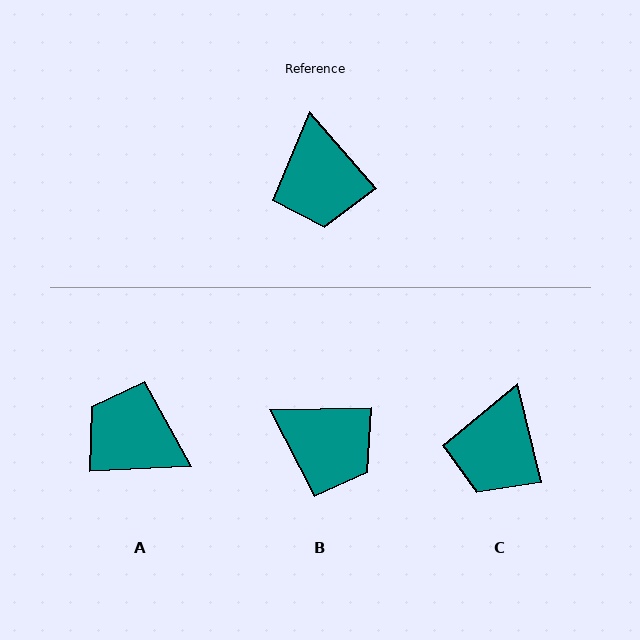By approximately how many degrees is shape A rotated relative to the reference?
Approximately 128 degrees clockwise.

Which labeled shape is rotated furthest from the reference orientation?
A, about 128 degrees away.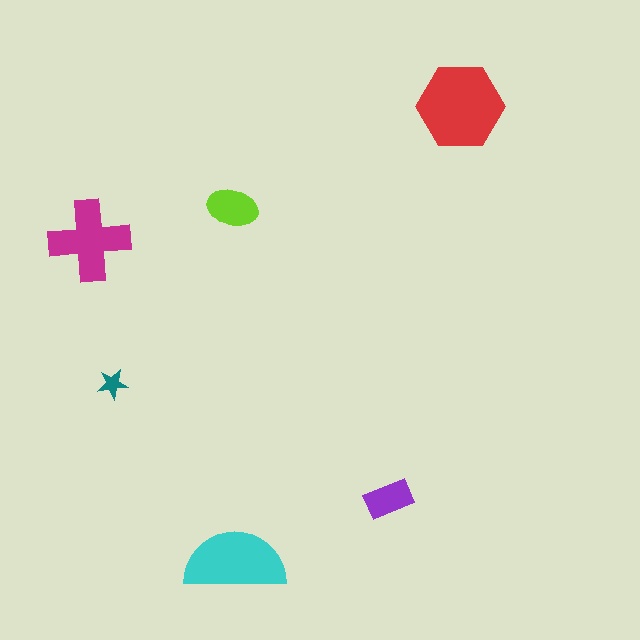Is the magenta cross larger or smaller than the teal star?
Larger.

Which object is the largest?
The red hexagon.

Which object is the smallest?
The teal star.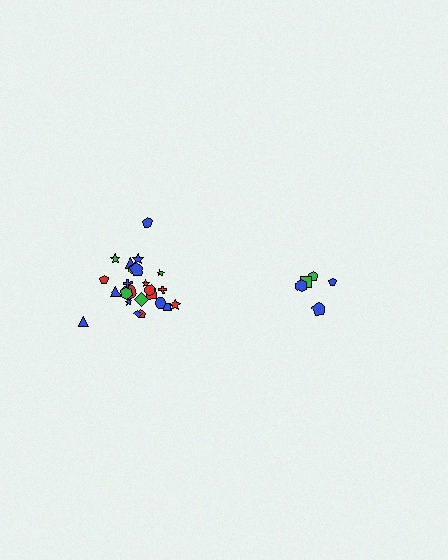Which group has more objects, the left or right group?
The left group.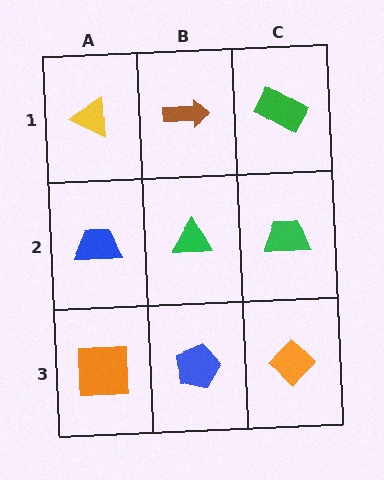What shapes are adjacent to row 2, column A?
A yellow triangle (row 1, column A), an orange square (row 3, column A), a green triangle (row 2, column B).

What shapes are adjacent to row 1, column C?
A green trapezoid (row 2, column C), a brown arrow (row 1, column B).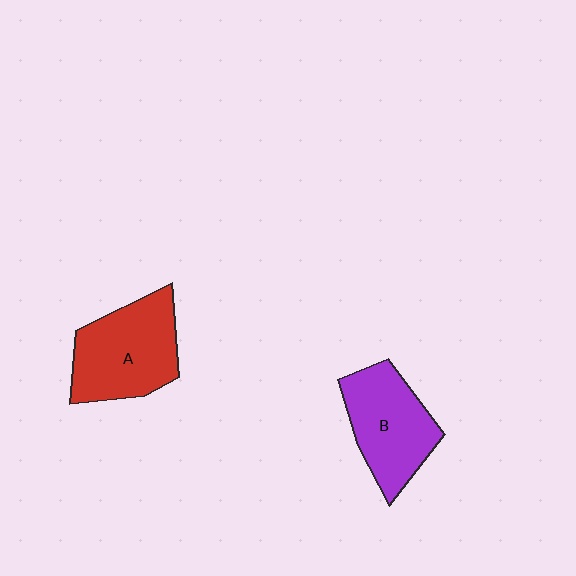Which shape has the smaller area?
Shape B (purple).